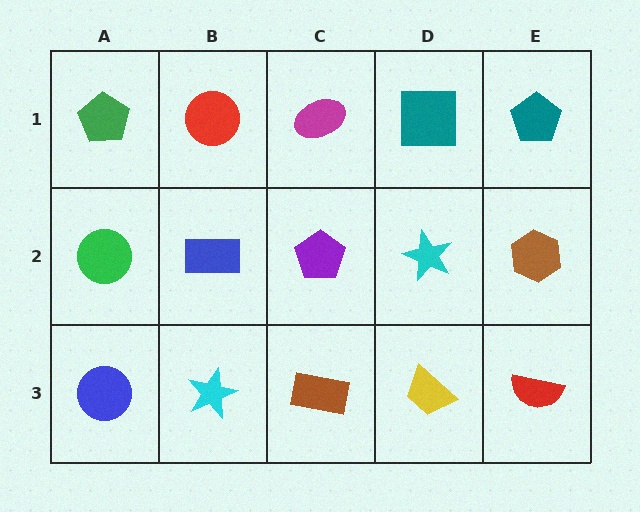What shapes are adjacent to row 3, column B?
A blue rectangle (row 2, column B), a blue circle (row 3, column A), a brown rectangle (row 3, column C).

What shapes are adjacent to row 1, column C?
A purple pentagon (row 2, column C), a red circle (row 1, column B), a teal square (row 1, column D).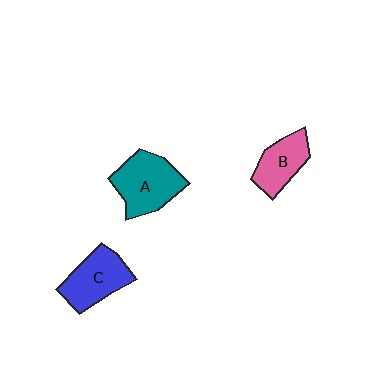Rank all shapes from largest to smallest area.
From largest to smallest: A (teal), C (blue), B (pink).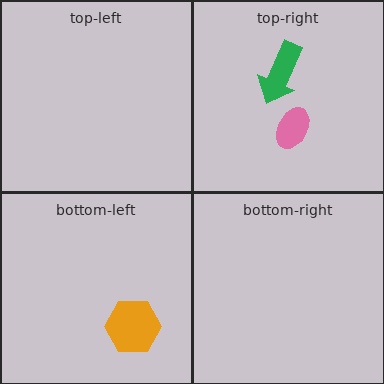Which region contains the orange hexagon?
The bottom-left region.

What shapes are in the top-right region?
The pink ellipse, the green arrow.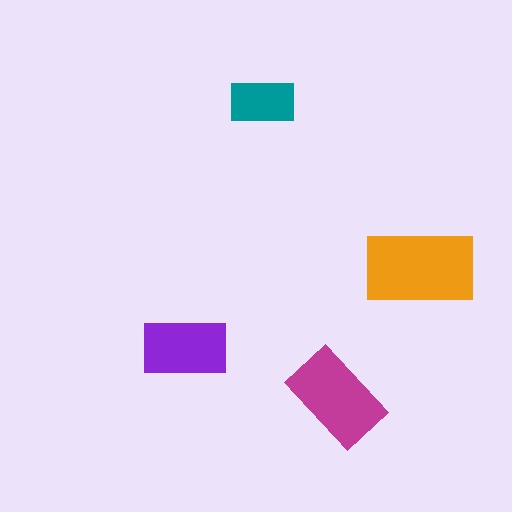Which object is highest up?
The teal rectangle is topmost.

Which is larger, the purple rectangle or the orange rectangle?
The orange one.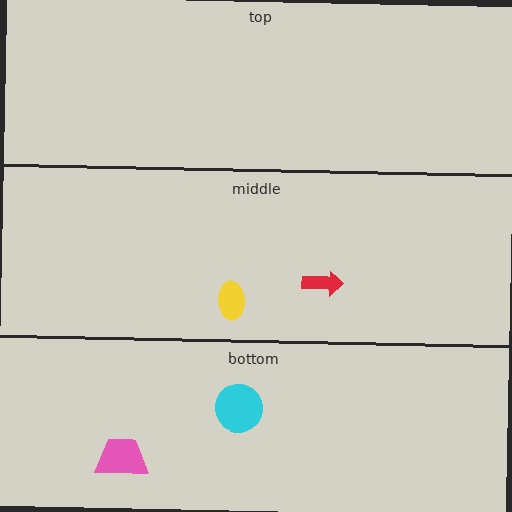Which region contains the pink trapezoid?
The bottom region.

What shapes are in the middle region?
The red arrow, the yellow ellipse.